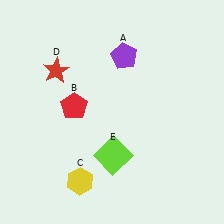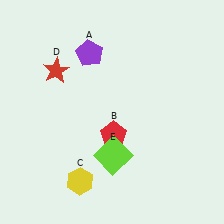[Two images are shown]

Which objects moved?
The objects that moved are: the purple pentagon (A), the red pentagon (B).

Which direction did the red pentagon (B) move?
The red pentagon (B) moved right.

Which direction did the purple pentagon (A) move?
The purple pentagon (A) moved left.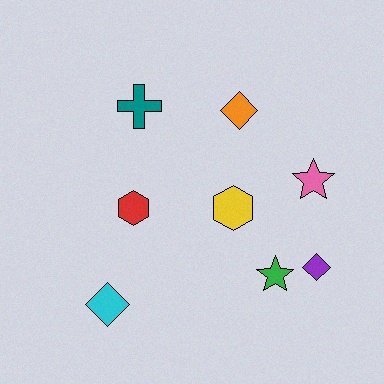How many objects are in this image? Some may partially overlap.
There are 8 objects.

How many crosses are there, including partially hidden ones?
There is 1 cross.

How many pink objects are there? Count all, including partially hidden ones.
There is 1 pink object.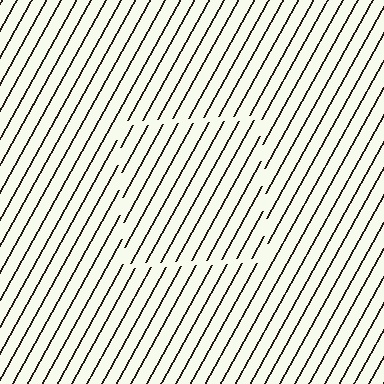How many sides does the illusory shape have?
4 sides — the line-ends trace a square.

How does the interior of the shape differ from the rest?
The interior of the shape contains the same grating, shifted by half a period — the contour is defined by the phase discontinuity where line-ends from the inner and outer gratings abut.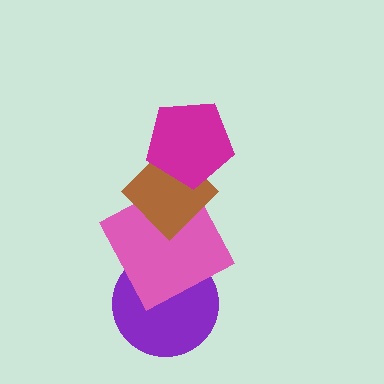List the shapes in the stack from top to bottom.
From top to bottom: the magenta pentagon, the brown diamond, the pink square, the purple circle.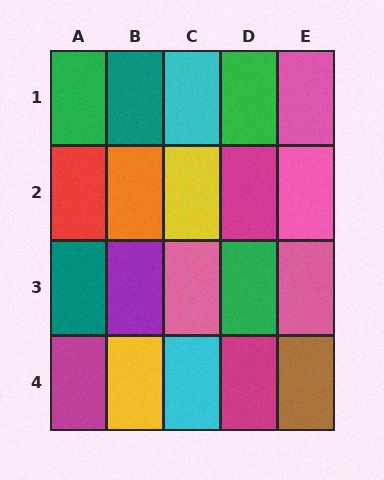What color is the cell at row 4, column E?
Brown.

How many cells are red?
1 cell is red.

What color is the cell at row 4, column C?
Cyan.